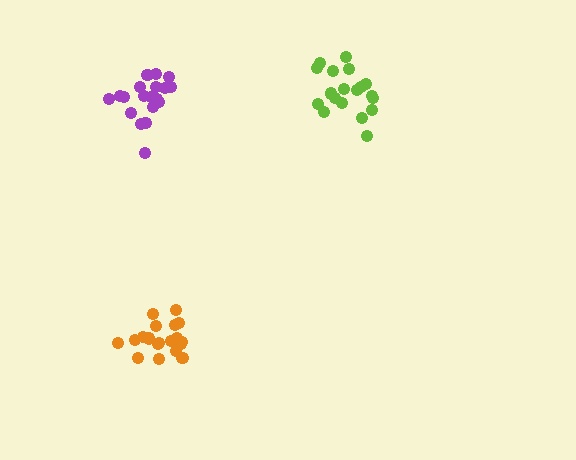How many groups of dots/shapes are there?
There are 3 groups.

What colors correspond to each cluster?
The clusters are colored: orange, lime, purple.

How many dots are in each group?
Group 1: 19 dots, Group 2: 19 dots, Group 3: 19 dots (57 total).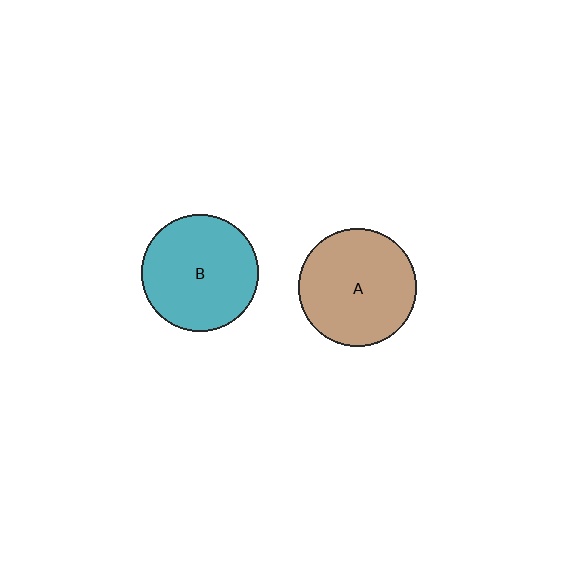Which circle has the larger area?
Circle A (brown).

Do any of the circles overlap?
No, none of the circles overlap.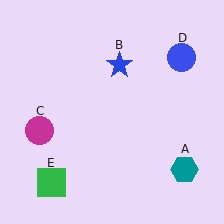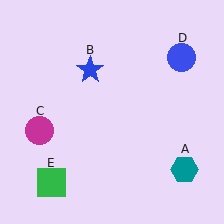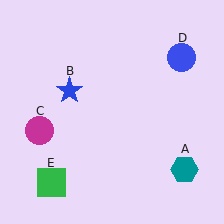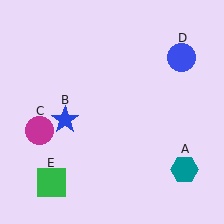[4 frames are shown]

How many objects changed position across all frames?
1 object changed position: blue star (object B).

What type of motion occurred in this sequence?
The blue star (object B) rotated counterclockwise around the center of the scene.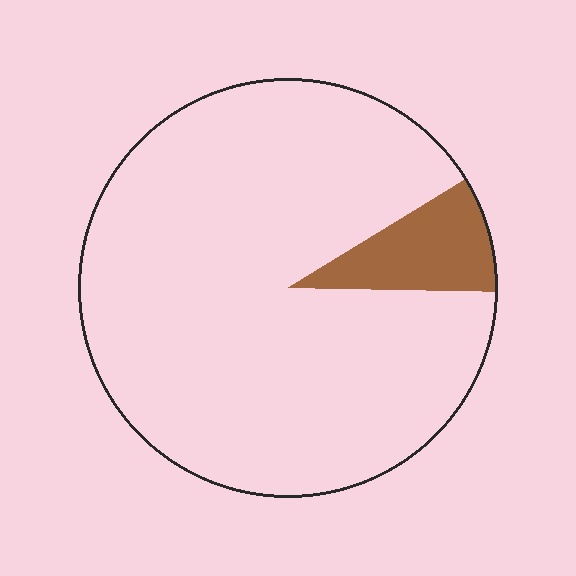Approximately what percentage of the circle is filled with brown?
Approximately 10%.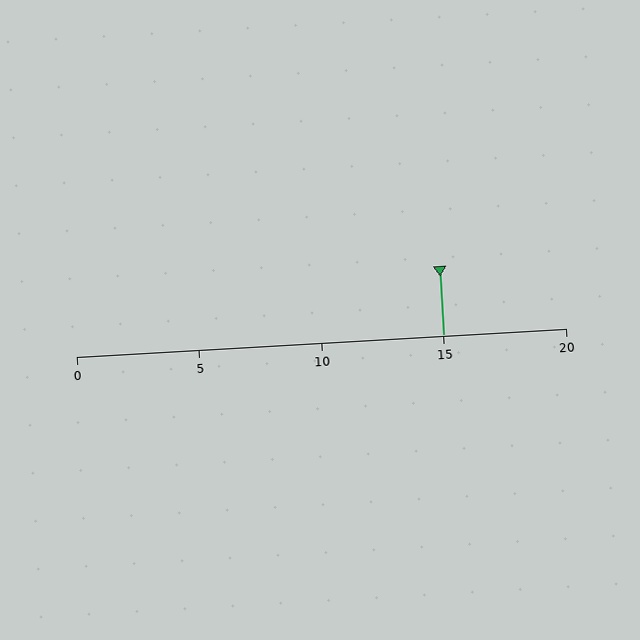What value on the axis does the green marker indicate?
The marker indicates approximately 15.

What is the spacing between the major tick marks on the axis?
The major ticks are spaced 5 apart.